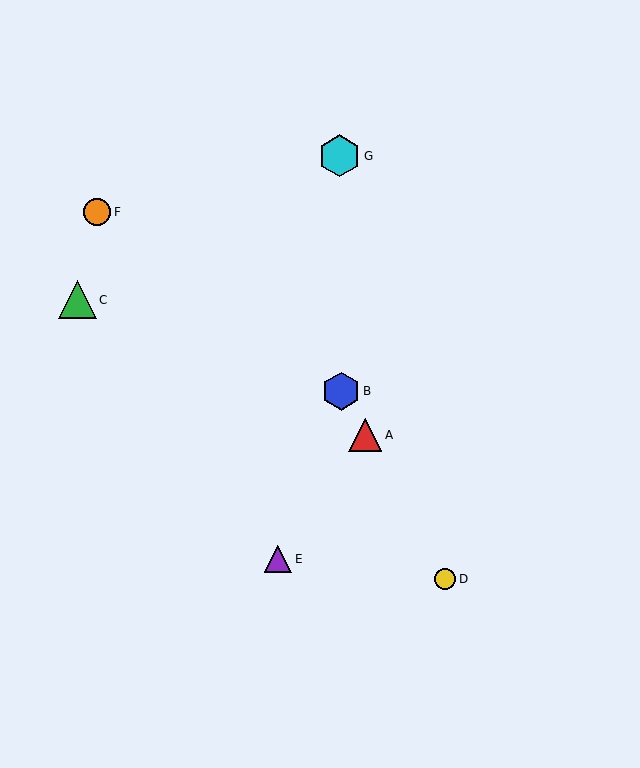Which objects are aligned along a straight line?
Objects A, B, D are aligned along a straight line.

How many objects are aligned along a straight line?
3 objects (A, B, D) are aligned along a straight line.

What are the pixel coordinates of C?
Object C is at (77, 300).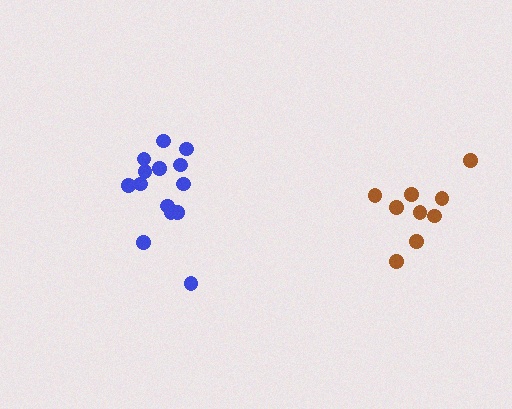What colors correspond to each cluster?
The clusters are colored: blue, brown.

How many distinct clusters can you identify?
There are 2 distinct clusters.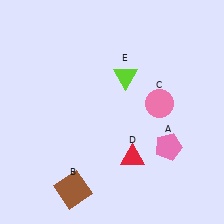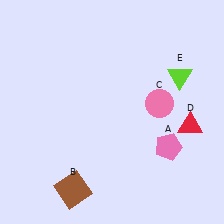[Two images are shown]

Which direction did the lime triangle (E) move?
The lime triangle (E) moved right.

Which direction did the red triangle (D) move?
The red triangle (D) moved right.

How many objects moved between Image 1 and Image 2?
2 objects moved between the two images.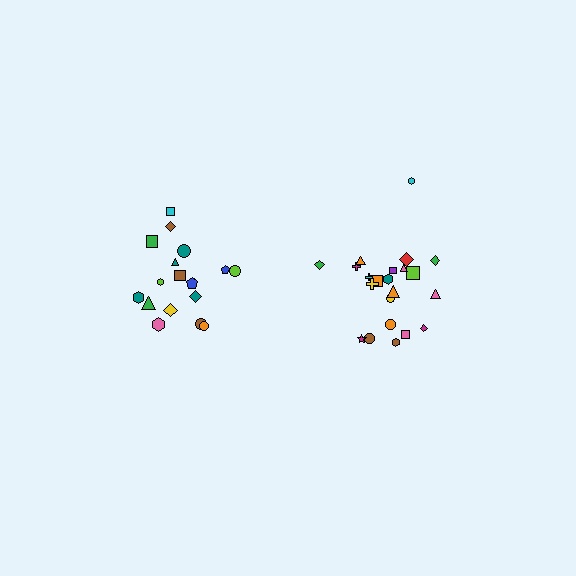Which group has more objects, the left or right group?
The right group.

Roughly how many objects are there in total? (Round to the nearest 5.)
Roughly 40 objects in total.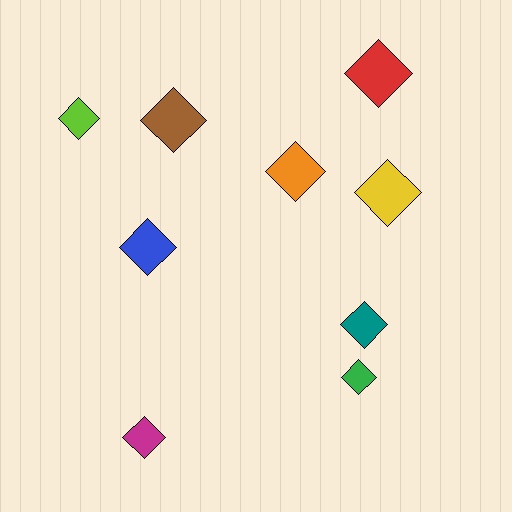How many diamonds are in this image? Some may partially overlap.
There are 9 diamonds.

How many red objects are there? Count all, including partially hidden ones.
There is 1 red object.